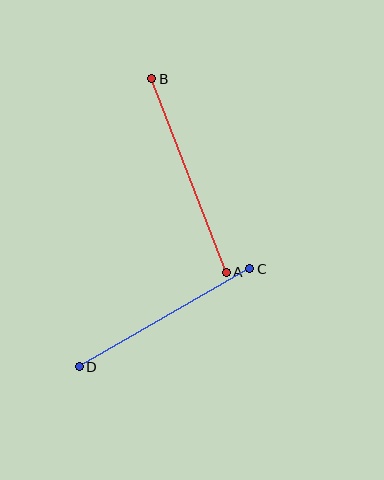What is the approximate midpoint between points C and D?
The midpoint is at approximately (165, 318) pixels.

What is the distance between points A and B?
The distance is approximately 208 pixels.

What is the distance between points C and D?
The distance is approximately 197 pixels.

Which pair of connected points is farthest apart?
Points A and B are farthest apart.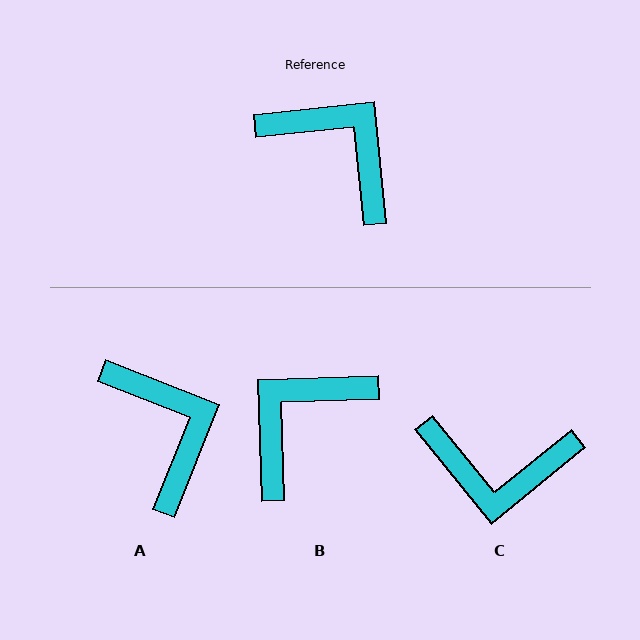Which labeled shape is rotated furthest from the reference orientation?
C, about 147 degrees away.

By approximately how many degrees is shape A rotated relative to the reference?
Approximately 28 degrees clockwise.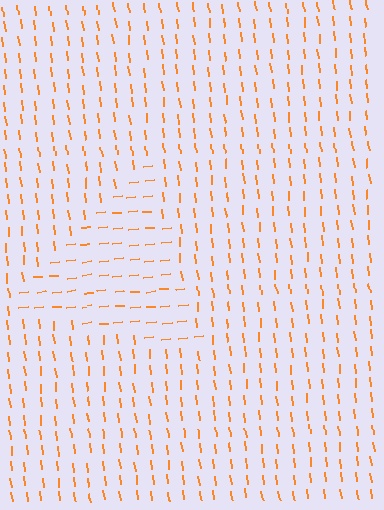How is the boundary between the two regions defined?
The boundary is defined purely by a change in line orientation (approximately 89 degrees difference). All lines are the same color and thickness.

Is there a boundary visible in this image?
Yes, there is a texture boundary formed by a change in line orientation.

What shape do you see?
I see a triangle.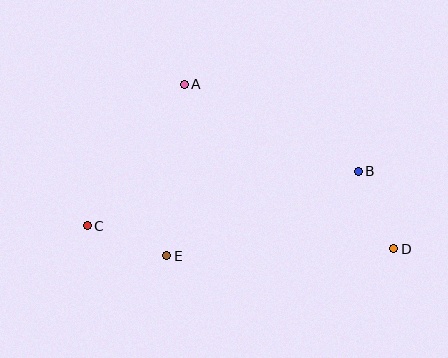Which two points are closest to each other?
Points B and D are closest to each other.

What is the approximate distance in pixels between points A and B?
The distance between A and B is approximately 195 pixels.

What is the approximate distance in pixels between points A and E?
The distance between A and E is approximately 172 pixels.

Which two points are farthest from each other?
Points C and D are farthest from each other.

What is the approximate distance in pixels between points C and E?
The distance between C and E is approximately 85 pixels.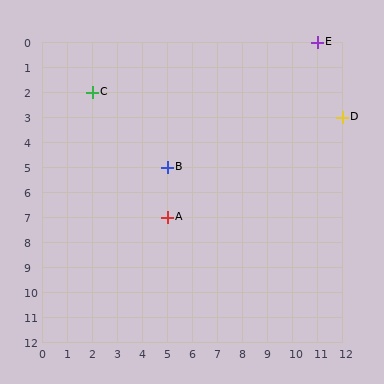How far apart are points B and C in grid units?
Points B and C are 3 columns and 3 rows apart (about 4.2 grid units diagonally).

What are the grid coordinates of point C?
Point C is at grid coordinates (2, 2).